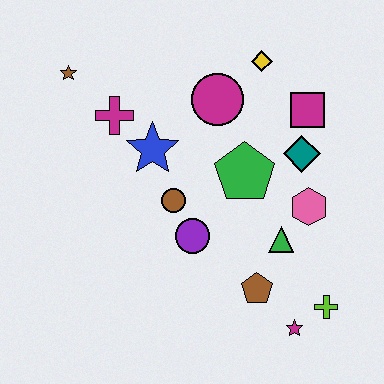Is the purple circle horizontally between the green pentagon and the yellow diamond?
No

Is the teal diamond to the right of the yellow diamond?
Yes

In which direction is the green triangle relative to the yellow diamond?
The green triangle is below the yellow diamond.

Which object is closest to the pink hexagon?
The green triangle is closest to the pink hexagon.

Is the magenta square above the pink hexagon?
Yes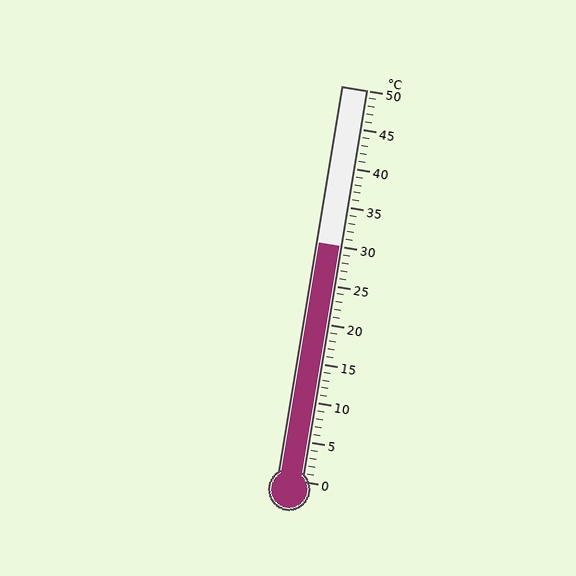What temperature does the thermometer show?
The thermometer shows approximately 30°C.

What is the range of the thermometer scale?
The thermometer scale ranges from 0°C to 50°C.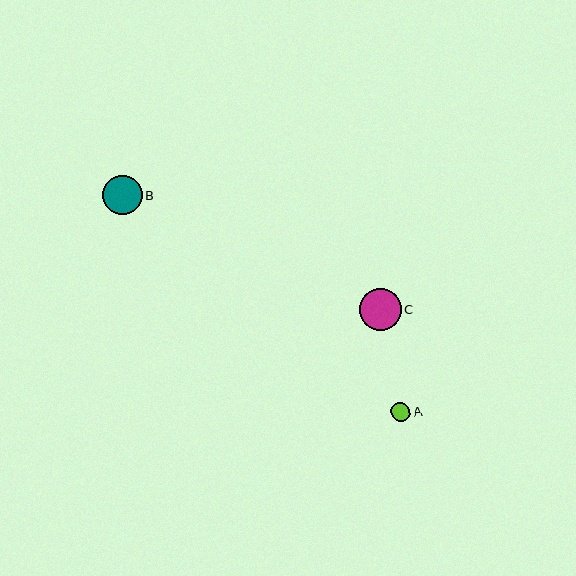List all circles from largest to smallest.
From largest to smallest: C, B, A.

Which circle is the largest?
Circle C is the largest with a size of approximately 42 pixels.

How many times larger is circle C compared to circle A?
Circle C is approximately 2.2 times the size of circle A.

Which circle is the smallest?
Circle A is the smallest with a size of approximately 19 pixels.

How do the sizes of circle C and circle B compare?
Circle C and circle B are approximately the same size.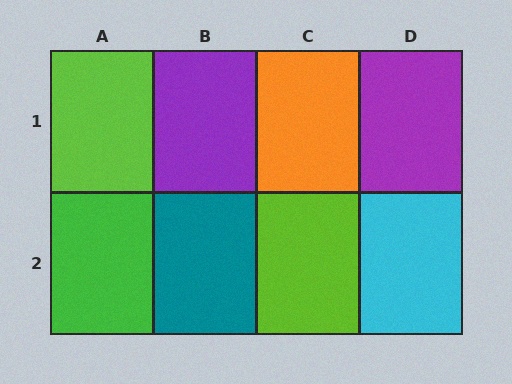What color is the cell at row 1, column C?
Orange.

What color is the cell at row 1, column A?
Lime.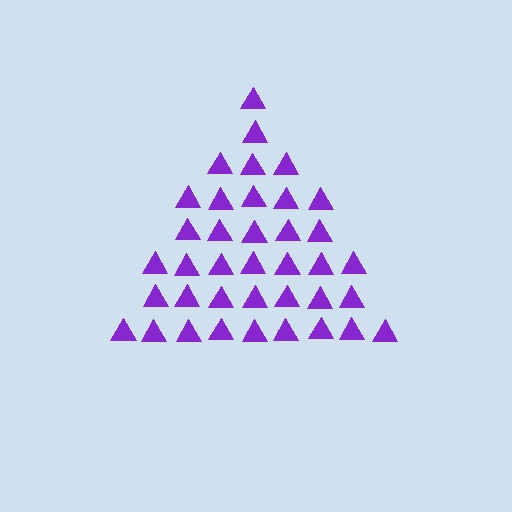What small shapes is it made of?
It is made of small triangles.